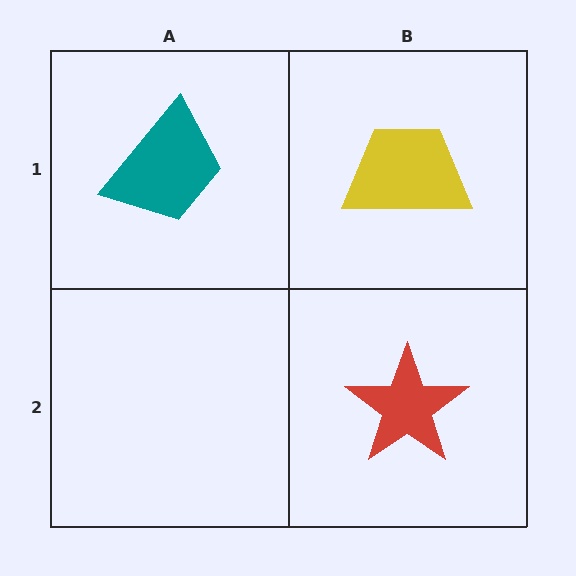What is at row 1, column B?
A yellow trapezoid.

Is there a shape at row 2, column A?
No, that cell is empty.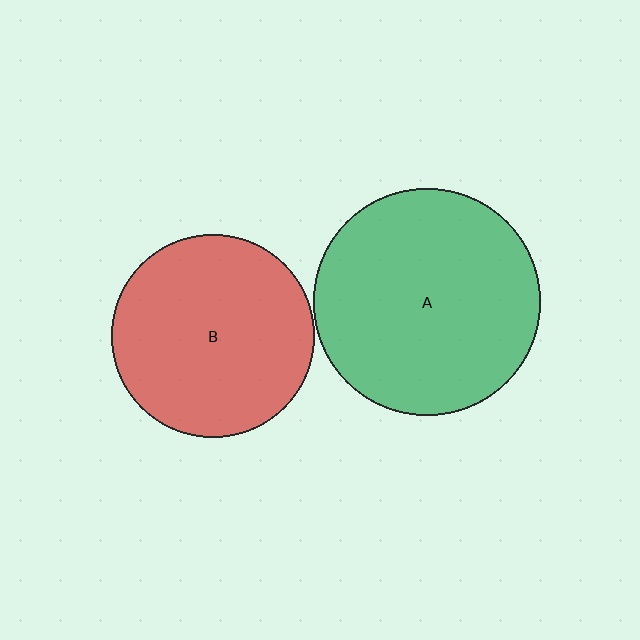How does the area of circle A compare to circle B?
Approximately 1.3 times.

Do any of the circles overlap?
No, none of the circles overlap.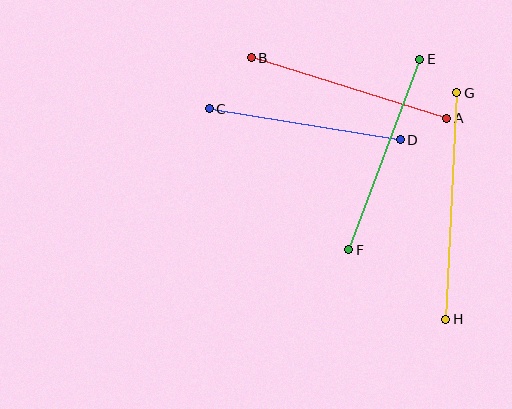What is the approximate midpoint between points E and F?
The midpoint is at approximately (384, 155) pixels.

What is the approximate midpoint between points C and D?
The midpoint is at approximately (305, 124) pixels.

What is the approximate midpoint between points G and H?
The midpoint is at approximately (451, 206) pixels.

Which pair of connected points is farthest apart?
Points G and H are farthest apart.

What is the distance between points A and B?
The distance is approximately 205 pixels.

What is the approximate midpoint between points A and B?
The midpoint is at approximately (349, 88) pixels.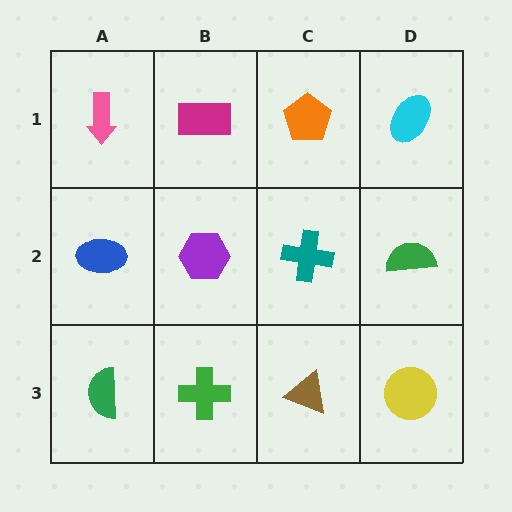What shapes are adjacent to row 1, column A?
A blue ellipse (row 2, column A), a magenta rectangle (row 1, column B).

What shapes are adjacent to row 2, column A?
A pink arrow (row 1, column A), a green semicircle (row 3, column A), a purple hexagon (row 2, column B).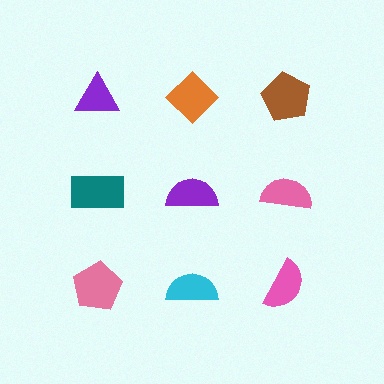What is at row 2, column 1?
A teal rectangle.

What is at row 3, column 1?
A pink pentagon.